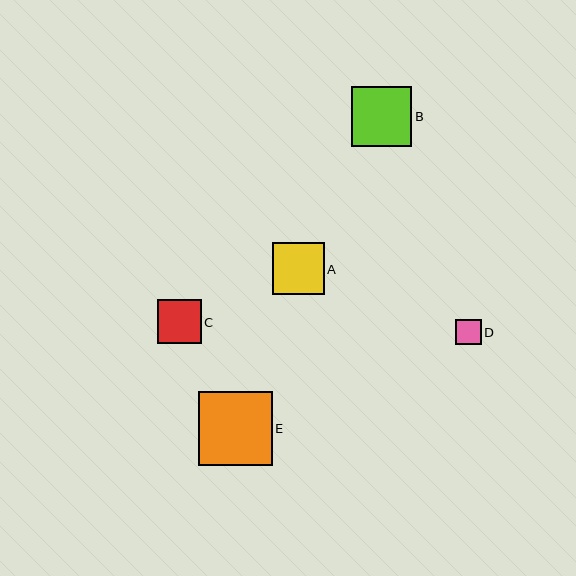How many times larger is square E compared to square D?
Square E is approximately 3.0 times the size of square D.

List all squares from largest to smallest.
From largest to smallest: E, B, A, C, D.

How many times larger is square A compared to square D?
Square A is approximately 2.1 times the size of square D.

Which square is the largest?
Square E is the largest with a size of approximately 74 pixels.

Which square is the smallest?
Square D is the smallest with a size of approximately 25 pixels.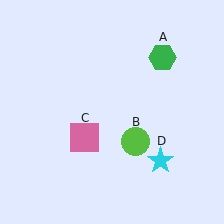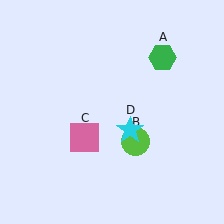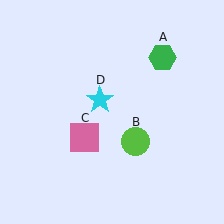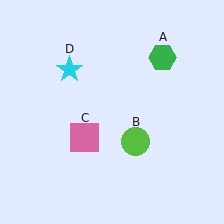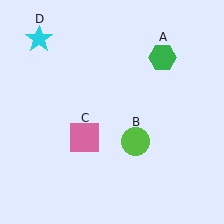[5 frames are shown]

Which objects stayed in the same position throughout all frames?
Green hexagon (object A) and lime circle (object B) and pink square (object C) remained stationary.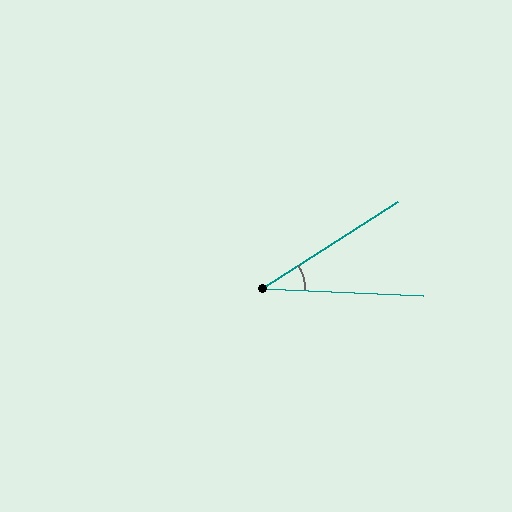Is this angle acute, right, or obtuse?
It is acute.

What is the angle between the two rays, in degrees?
Approximately 35 degrees.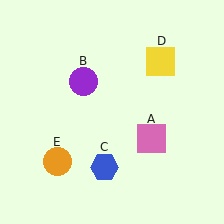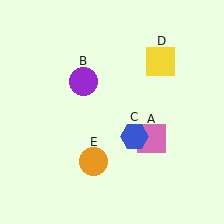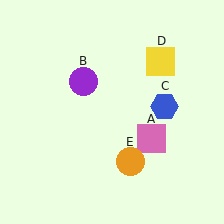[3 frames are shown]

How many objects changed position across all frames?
2 objects changed position: blue hexagon (object C), orange circle (object E).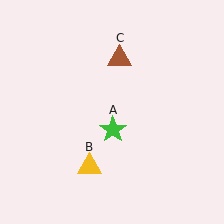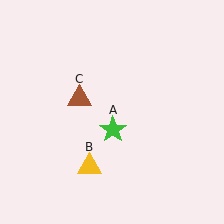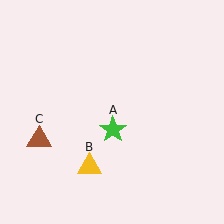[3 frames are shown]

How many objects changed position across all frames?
1 object changed position: brown triangle (object C).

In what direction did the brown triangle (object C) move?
The brown triangle (object C) moved down and to the left.